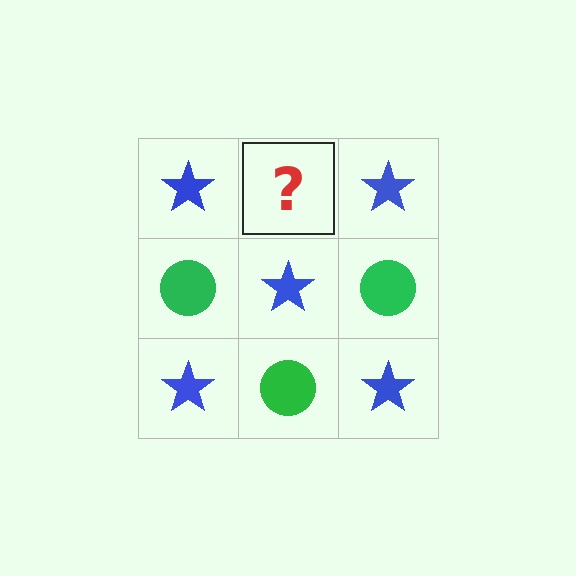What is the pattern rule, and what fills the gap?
The rule is that it alternates blue star and green circle in a checkerboard pattern. The gap should be filled with a green circle.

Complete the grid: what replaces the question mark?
The question mark should be replaced with a green circle.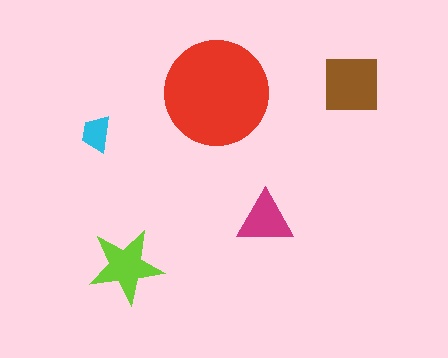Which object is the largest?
The red circle.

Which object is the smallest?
The cyan trapezoid.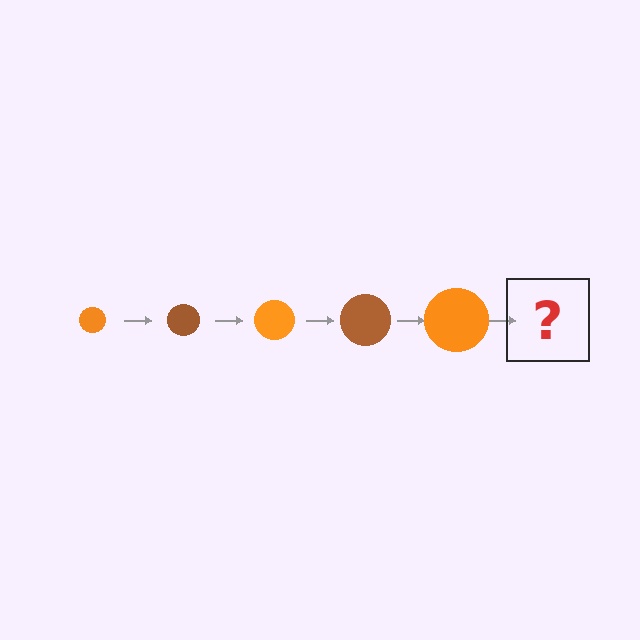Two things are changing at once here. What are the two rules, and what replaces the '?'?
The two rules are that the circle grows larger each step and the color cycles through orange and brown. The '?' should be a brown circle, larger than the previous one.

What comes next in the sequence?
The next element should be a brown circle, larger than the previous one.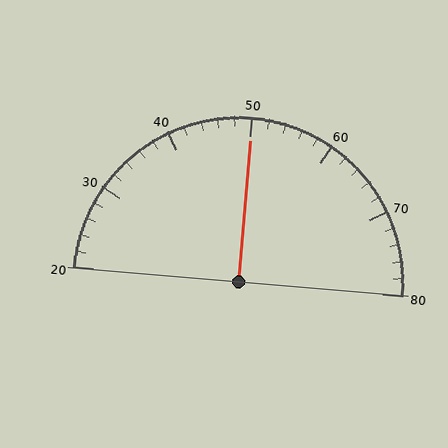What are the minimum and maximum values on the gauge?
The gauge ranges from 20 to 80.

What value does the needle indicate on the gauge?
The needle indicates approximately 50.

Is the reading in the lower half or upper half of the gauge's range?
The reading is in the upper half of the range (20 to 80).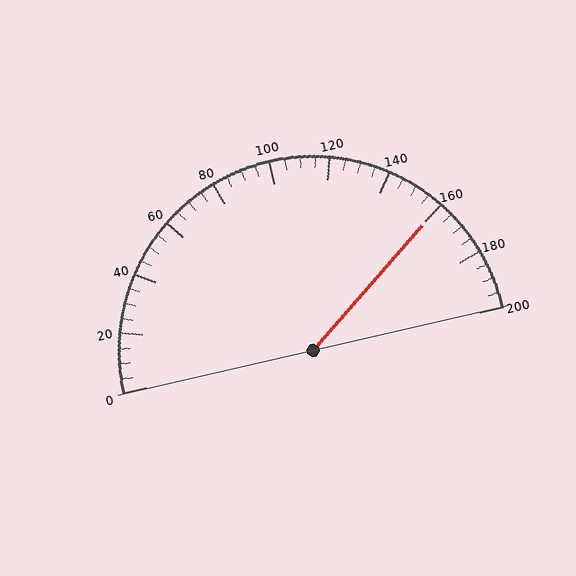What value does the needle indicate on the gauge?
The needle indicates approximately 160.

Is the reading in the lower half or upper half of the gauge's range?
The reading is in the upper half of the range (0 to 200).